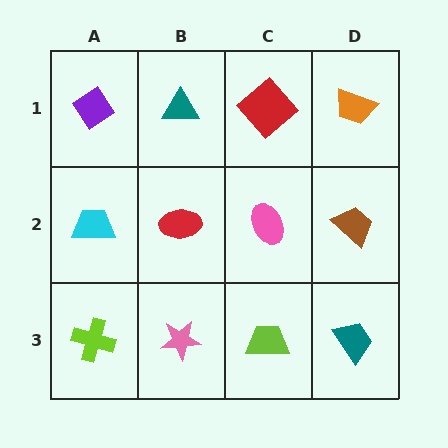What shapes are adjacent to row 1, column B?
A red ellipse (row 2, column B), a purple diamond (row 1, column A), a red diamond (row 1, column C).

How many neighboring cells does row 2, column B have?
4.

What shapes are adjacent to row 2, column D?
An orange trapezoid (row 1, column D), a teal trapezoid (row 3, column D), a pink ellipse (row 2, column C).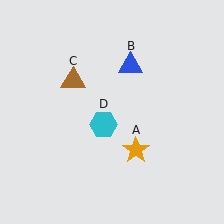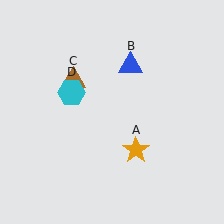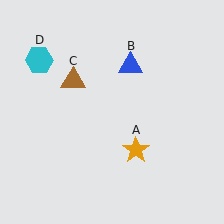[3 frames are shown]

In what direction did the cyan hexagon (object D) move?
The cyan hexagon (object D) moved up and to the left.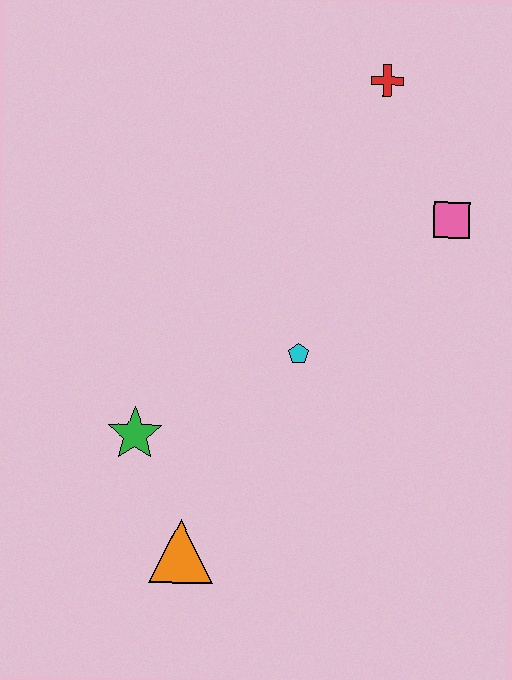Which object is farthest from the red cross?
The orange triangle is farthest from the red cross.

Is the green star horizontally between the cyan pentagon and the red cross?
No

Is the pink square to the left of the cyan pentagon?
No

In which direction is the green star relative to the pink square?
The green star is to the left of the pink square.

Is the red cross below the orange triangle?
No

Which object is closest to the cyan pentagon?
The green star is closest to the cyan pentagon.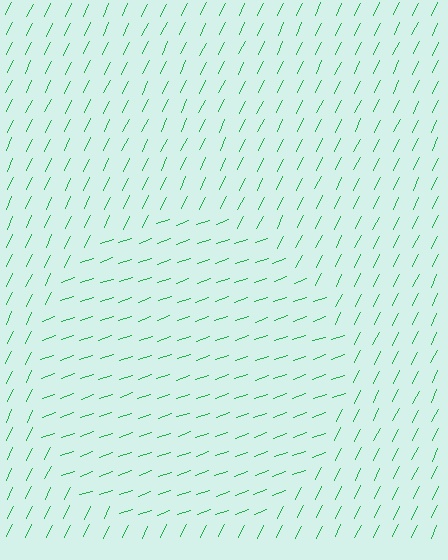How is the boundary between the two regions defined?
The boundary is defined purely by a change in line orientation (approximately 45 degrees difference). All lines are the same color and thickness.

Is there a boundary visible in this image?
Yes, there is a texture boundary formed by a change in line orientation.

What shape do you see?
I see a circle.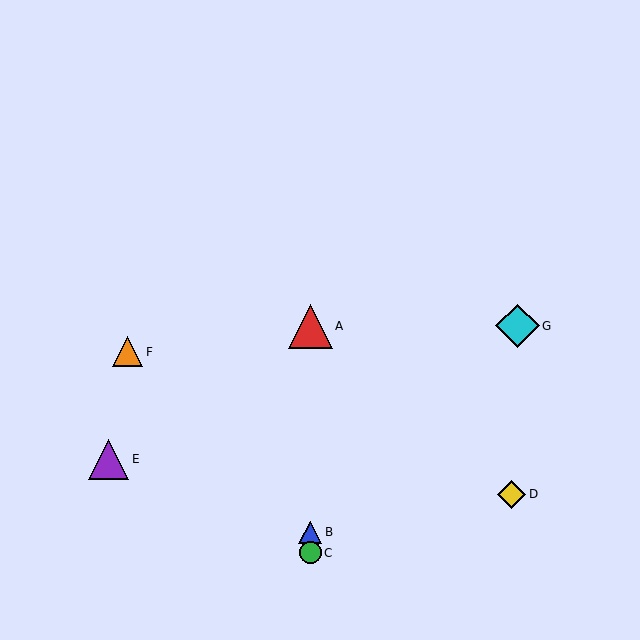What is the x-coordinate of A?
Object A is at x≈310.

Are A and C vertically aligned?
Yes, both are at x≈310.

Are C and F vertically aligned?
No, C is at x≈310 and F is at x≈128.